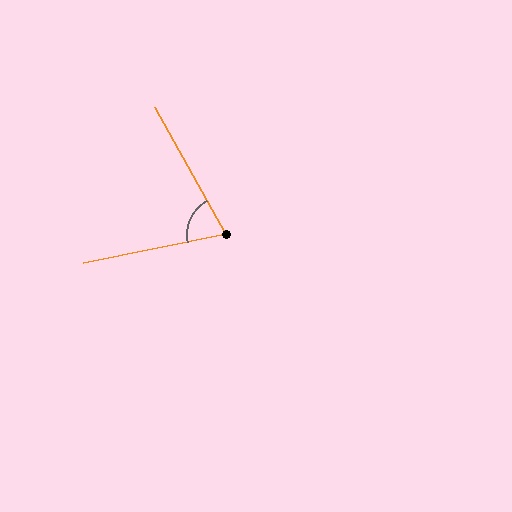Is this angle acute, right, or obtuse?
It is acute.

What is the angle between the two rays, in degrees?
Approximately 73 degrees.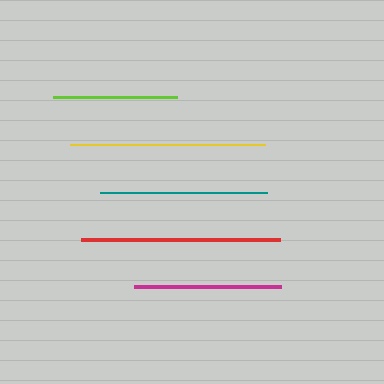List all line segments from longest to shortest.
From longest to shortest: red, yellow, teal, magenta, lime.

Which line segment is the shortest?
The lime line is the shortest at approximately 124 pixels.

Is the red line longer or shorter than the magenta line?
The red line is longer than the magenta line.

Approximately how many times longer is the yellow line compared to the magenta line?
The yellow line is approximately 1.3 times the length of the magenta line.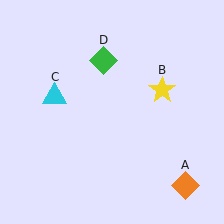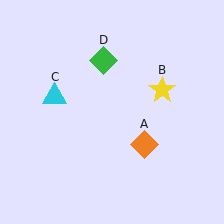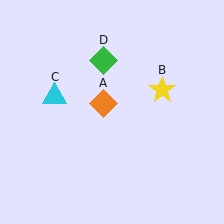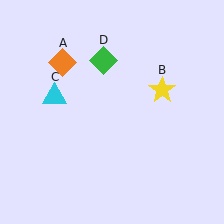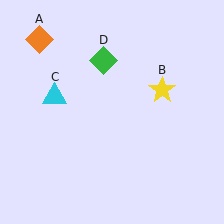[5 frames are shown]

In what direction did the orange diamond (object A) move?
The orange diamond (object A) moved up and to the left.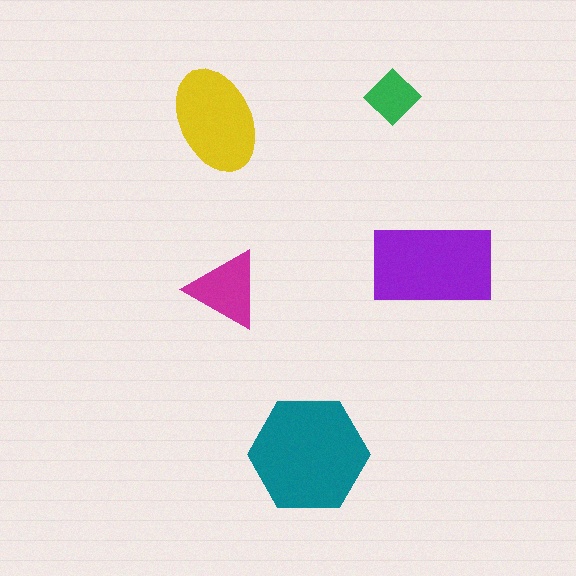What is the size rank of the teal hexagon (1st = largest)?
1st.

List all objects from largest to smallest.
The teal hexagon, the purple rectangle, the yellow ellipse, the magenta triangle, the green diamond.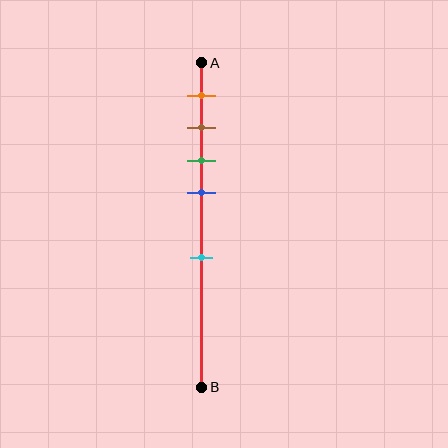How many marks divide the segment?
There are 5 marks dividing the segment.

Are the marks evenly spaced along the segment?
No, the marks are not evenly spaced.